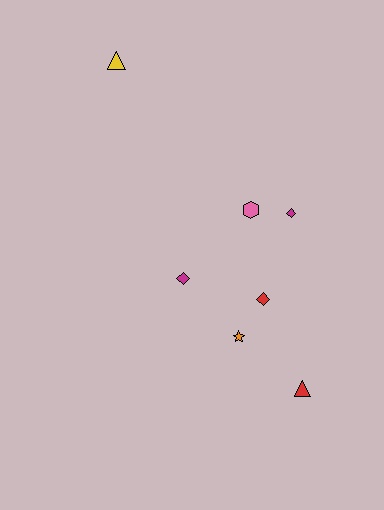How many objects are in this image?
There are 7 objects.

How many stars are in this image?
There is 1 star.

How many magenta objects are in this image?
There are 2 magenta objects.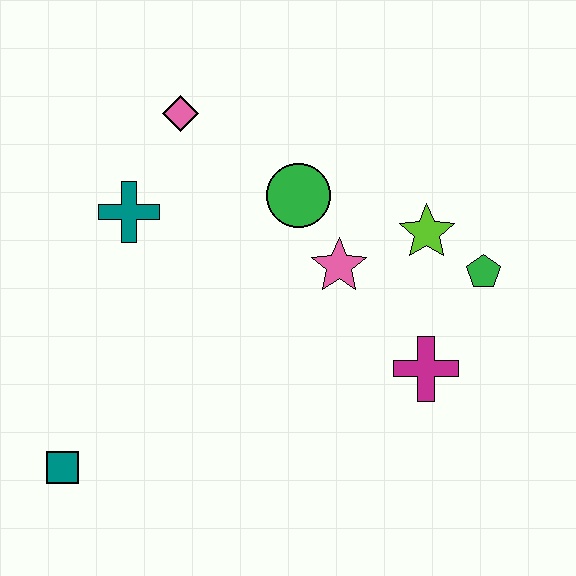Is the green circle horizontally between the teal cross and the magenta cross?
Yes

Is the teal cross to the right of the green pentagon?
No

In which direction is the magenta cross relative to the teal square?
The magenta cross is to the right of the teal square.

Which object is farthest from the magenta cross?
The teal square is farthest from the magenta cross.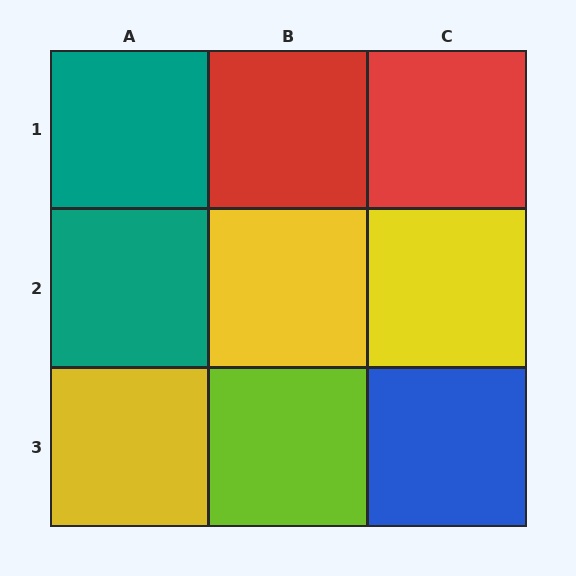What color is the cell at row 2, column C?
Yellow.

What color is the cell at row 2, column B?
Yellow.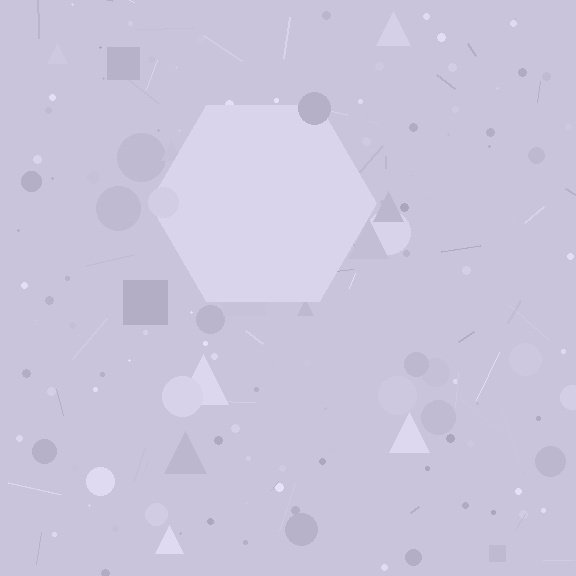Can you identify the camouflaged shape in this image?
The camouflaged shape is a hexagon.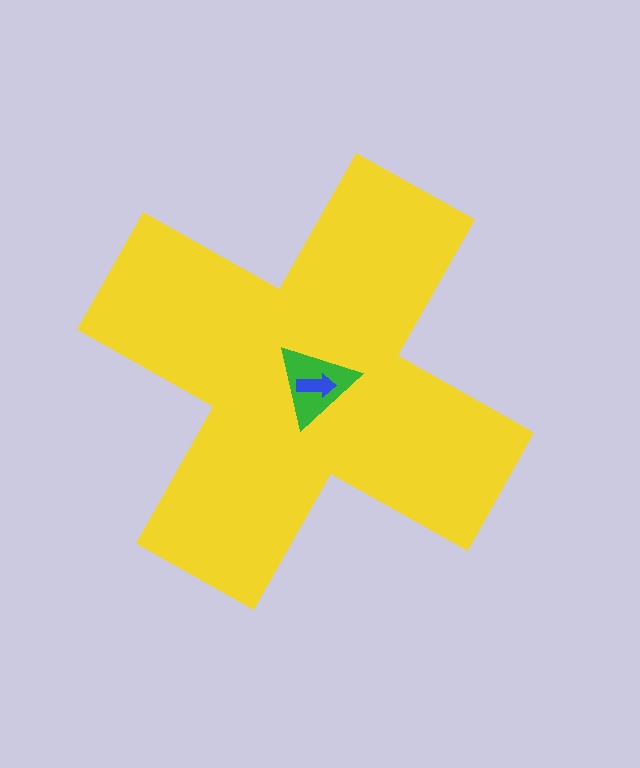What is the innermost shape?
The blue arrow.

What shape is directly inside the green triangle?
The blue arrow.